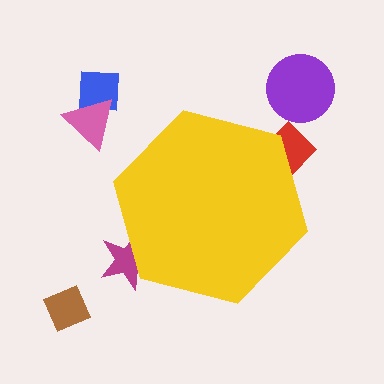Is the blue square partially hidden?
No, the blue square is fully visible.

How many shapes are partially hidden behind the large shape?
2 shapes are partially hidden.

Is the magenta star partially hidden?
Yes, the magenta star is partially hidden behind the yellow hexagon.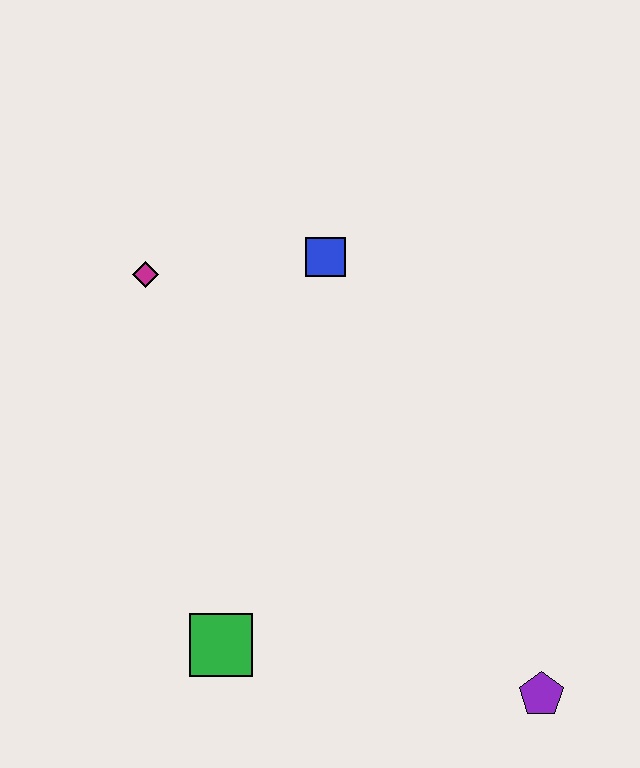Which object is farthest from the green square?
The blue square is farthest from the green square.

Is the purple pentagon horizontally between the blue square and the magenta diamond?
No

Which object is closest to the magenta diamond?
The blue square is closest to the magenta diamond.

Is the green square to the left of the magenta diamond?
No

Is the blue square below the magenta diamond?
No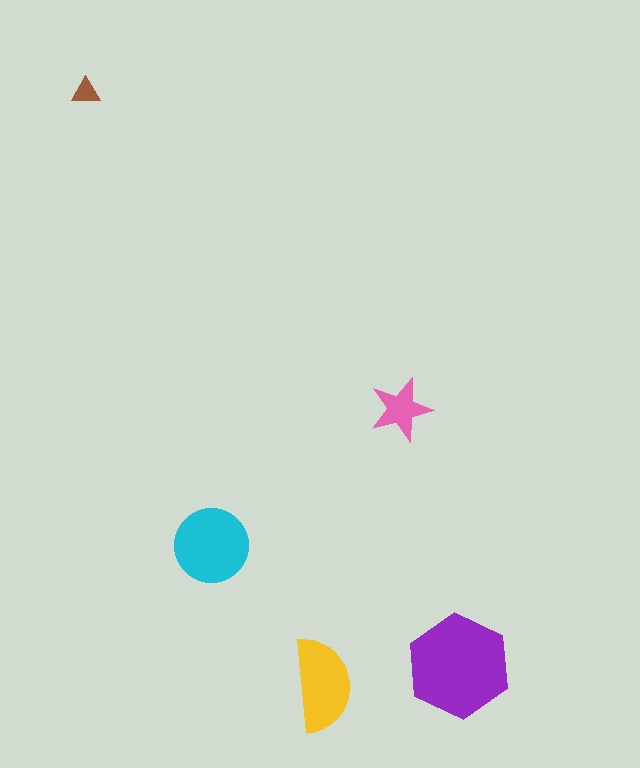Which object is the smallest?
The brown triangle.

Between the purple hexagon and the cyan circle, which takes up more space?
The purple hexagon.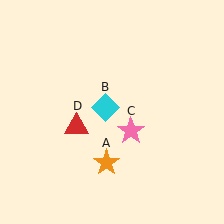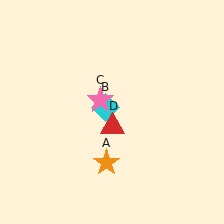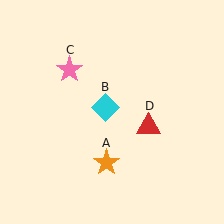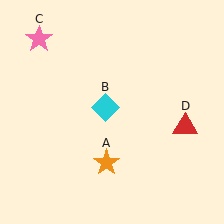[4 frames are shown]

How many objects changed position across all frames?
2 objects changed position: pink star (object C), red triangle (object D).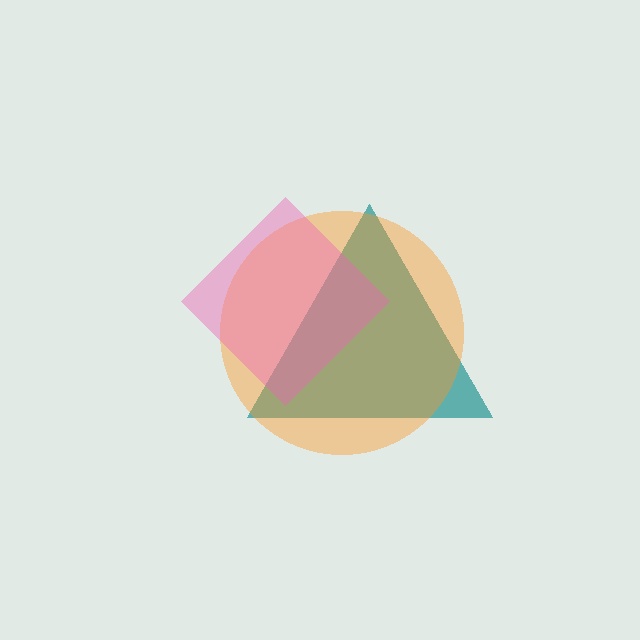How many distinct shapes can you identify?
There are 3 distinct shapes: a teal triangle, an orange circle, a pink diamond.